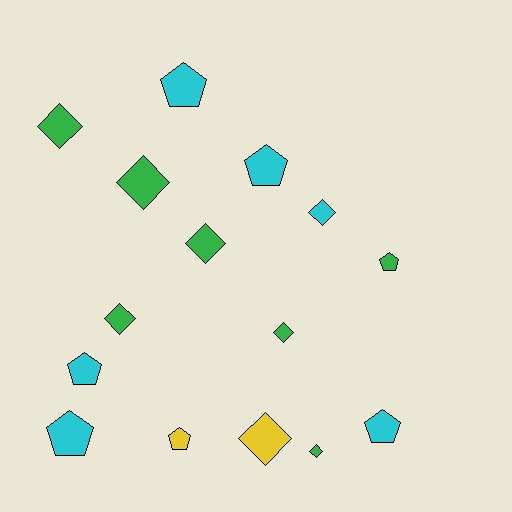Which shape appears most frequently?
Diamond, with 8 objects.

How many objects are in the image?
There are 15 objects.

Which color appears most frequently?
Green, with 7 objects.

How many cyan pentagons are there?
There are 5 cyan pentagons.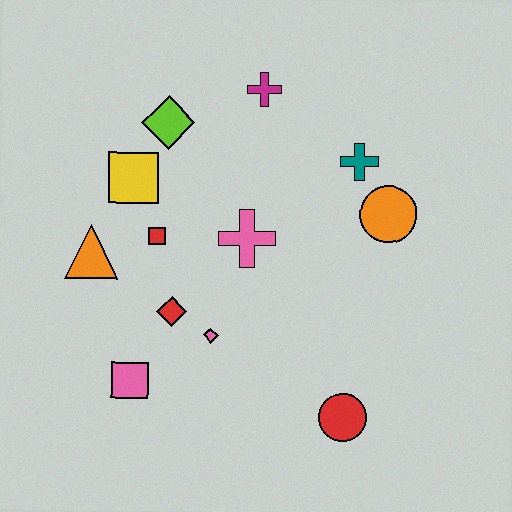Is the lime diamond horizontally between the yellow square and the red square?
No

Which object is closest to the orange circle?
The teal cross is closest to the orange circle.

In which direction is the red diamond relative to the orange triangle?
The red diamond is to the right of the orange triangle.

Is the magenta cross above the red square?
Yes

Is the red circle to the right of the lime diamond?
Yes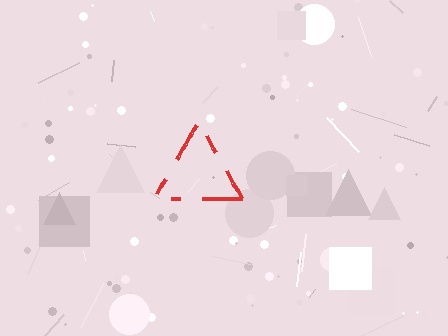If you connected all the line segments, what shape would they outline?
They would outline a triangle.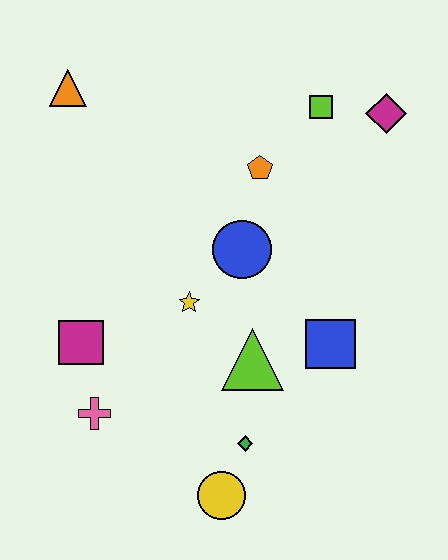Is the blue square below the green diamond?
No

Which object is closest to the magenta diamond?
The lime square is closest to the magenta diamond.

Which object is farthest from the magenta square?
The magenta diamond is farthest from the magenta square.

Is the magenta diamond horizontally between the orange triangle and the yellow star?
No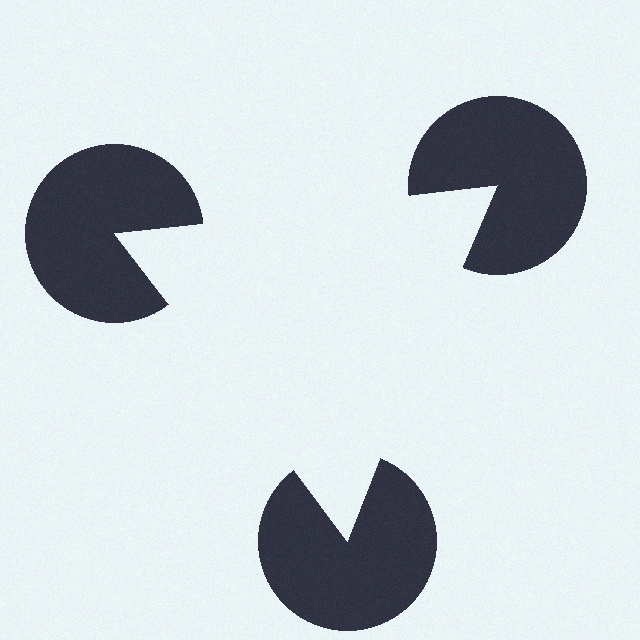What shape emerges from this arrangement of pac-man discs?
An illusory triangle — its edges are inferred from the aligned wedge cuts in the pac-man discs, not physically drawn.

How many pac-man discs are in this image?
There are 3 — one at each vertex of the illusory triangle.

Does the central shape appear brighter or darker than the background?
It typically appears slightly brighter than the background, even though no actual brightness change is drawn.